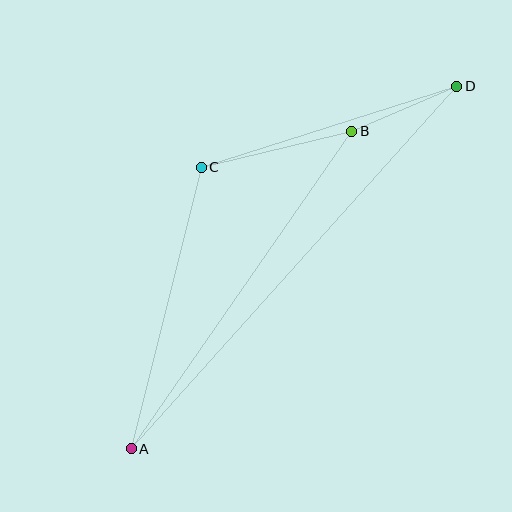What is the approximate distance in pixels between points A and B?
The distance between A and B is approximately 387 pixels.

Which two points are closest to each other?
Points B and D are closest to each other.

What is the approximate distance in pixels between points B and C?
The distance between B and C is approximately 155 pixels.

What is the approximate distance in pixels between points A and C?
The distance between A and C is approximately 290 pixels.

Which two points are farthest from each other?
Points A and D are farthest from each other.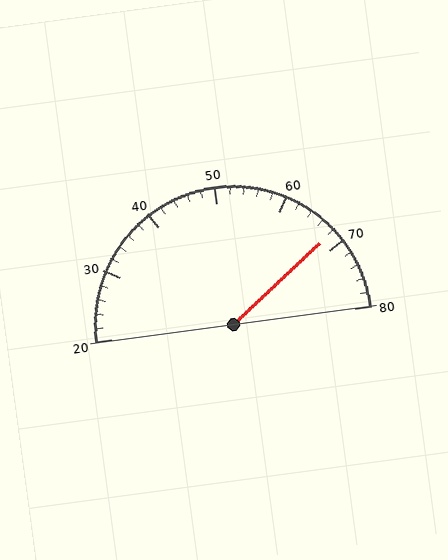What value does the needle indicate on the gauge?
The needle indicates approximately 68.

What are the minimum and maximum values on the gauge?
The gauge ranges from 20 to 80.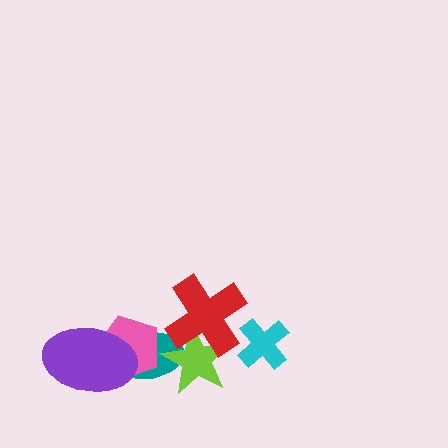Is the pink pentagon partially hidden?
Yes, it is partially covered by another shape.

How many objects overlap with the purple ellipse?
2 objects overlap with the purple ellipse.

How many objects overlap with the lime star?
2 objects overlap with the lime star.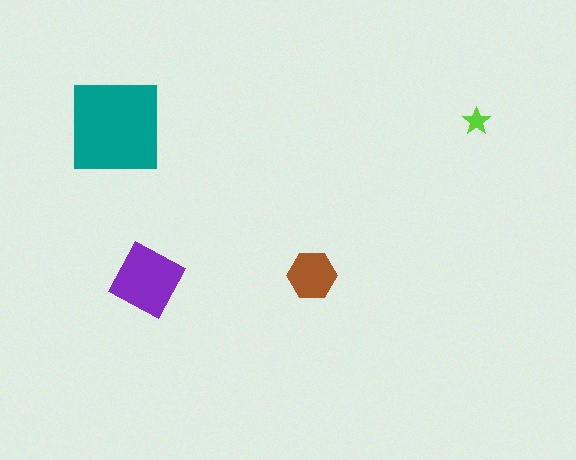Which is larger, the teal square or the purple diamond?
The teal square.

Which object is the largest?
The teal square.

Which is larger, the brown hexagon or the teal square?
The teal square.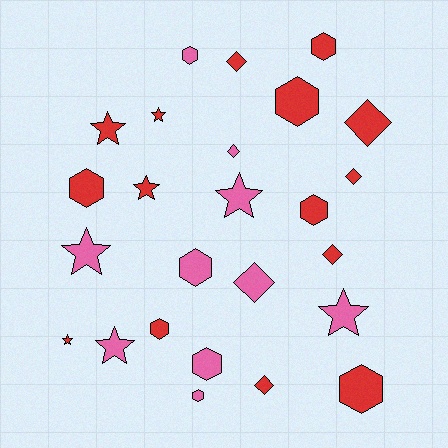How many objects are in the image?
There are 25 objects.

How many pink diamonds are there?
There are 2 pink diamonds.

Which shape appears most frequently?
Hexagon, with 10 objects.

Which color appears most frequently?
Red, with 15 objects.